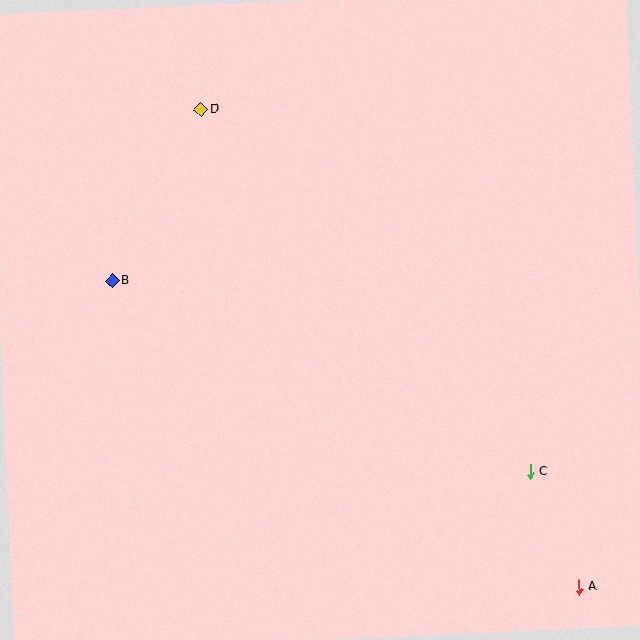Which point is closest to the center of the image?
Point B at (112, 281) is closest to the center.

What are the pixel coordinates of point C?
Point C is at (530, 471).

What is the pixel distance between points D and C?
The distance between D and C is 489 pixels.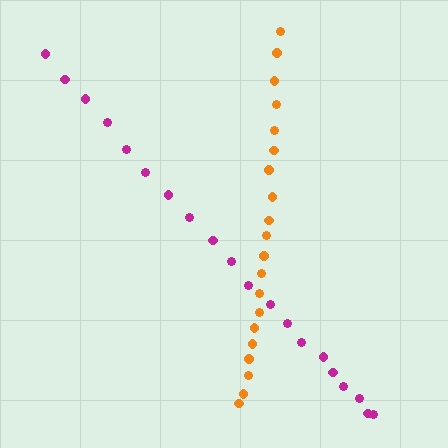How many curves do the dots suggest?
There are 2 distinct paths.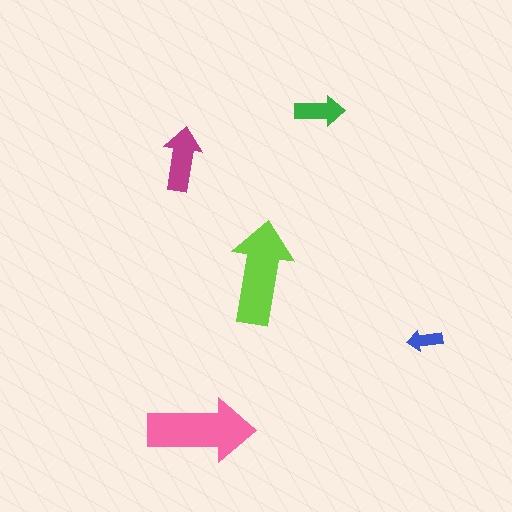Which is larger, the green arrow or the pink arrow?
The pink one.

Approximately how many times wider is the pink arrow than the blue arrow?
About 3 times wider.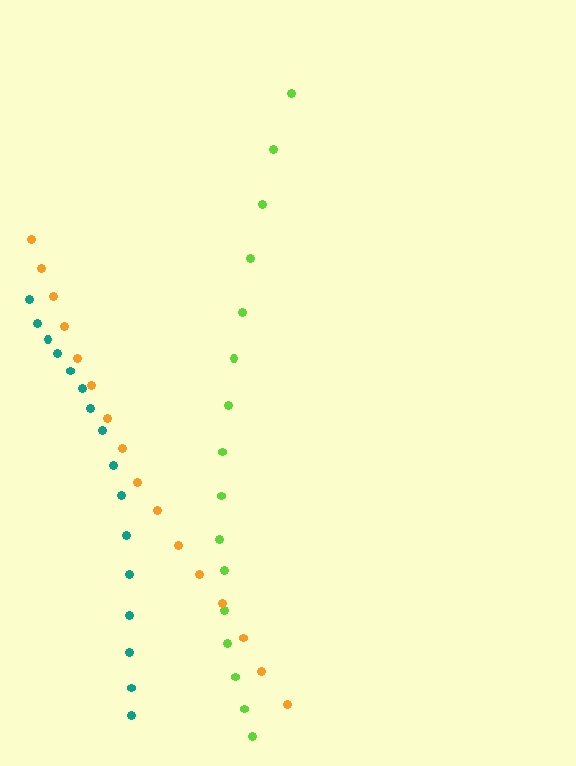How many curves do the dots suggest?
There are 3 distinct paths.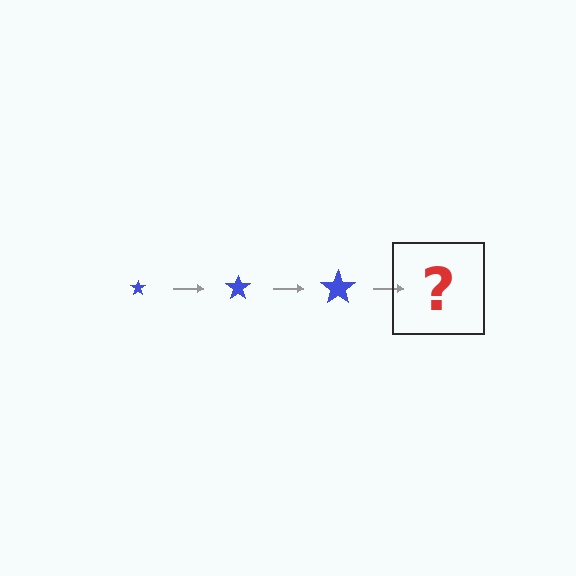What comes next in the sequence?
The next element should be a blue star, larger than the previous one.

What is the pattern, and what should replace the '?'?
The pattern is that the star gets progressively larger each step. The '?' should be a blue star, larger than the previous one.